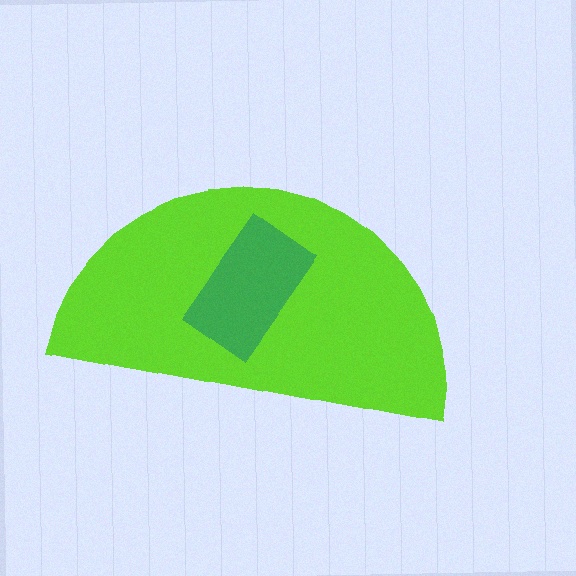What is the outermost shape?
The lime semicircle.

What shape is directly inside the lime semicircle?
The green rectangle.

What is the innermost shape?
The green rectangle.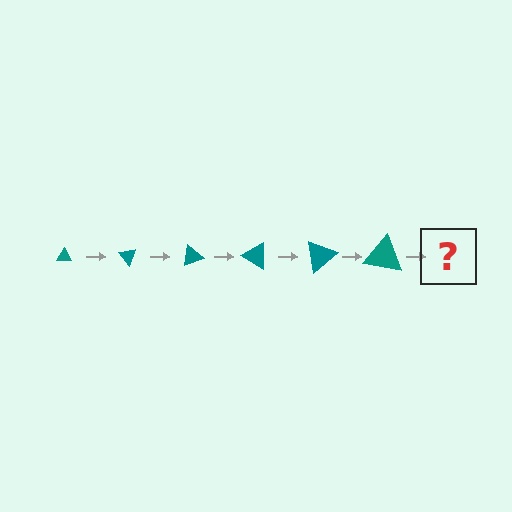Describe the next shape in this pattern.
It should be a triangle, larger than the previous one and rotated 300 degrees from the start.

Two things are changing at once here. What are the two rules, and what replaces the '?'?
The two rules are that the triangle grows larger each step and it rotates 50 degrees each step. The '?' should be a triangle, larger than the previous one and rotated 300 degrees from the start.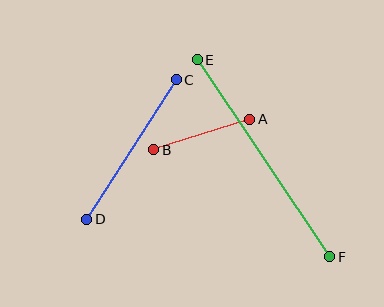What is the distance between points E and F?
The distance is approximately 238 pixels.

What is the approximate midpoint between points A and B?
The midpoint is at approximately (202, 135) pixels.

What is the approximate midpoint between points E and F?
The midpoint is at approximately (263, 158) pixels.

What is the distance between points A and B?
The distance is approximately 100 pixels.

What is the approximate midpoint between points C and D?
The midpoint is at approximately (131, 149) pixels.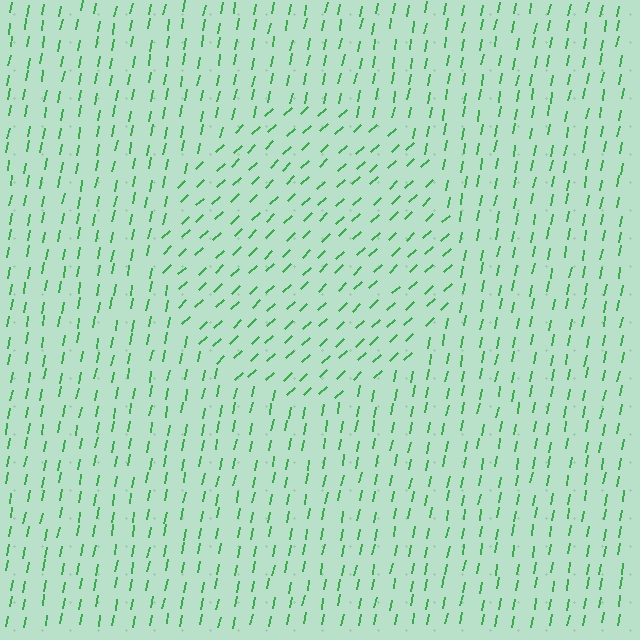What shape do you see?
I see a circle.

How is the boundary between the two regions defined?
The boundary is defined purely by a change in line orientation (approximately 36 degrees difference). All lines are the same color and thickness.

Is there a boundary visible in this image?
Yes, there is a texture boundary formed by a change in line orientation.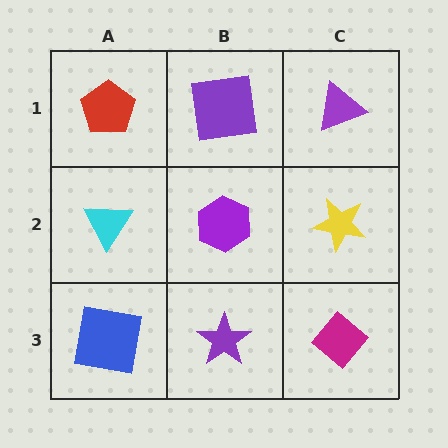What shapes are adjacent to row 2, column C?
A purple triangle (row 1, column C), a magenta diamond (row 3, column C), a purple hexagon (row 2, column B).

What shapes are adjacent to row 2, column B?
A purple square (row 1, column B), a purple star (row 3, column B), a cyan triangle (row 2, column A), a yellow star (row 2, column C).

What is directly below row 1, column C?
A yellow star.